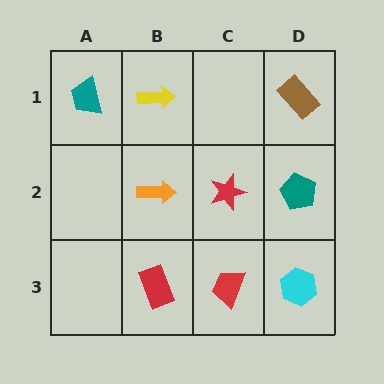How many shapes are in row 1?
3 shapes.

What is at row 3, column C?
A red trapezoid.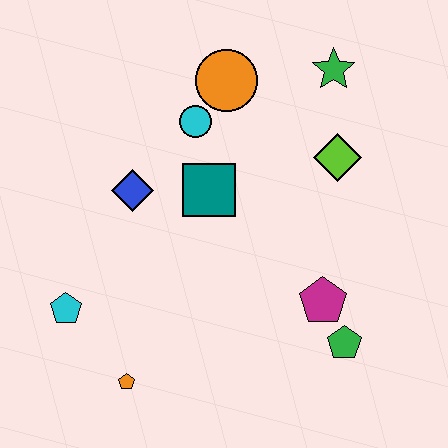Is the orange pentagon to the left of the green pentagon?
Yes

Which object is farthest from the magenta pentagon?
The cyan pentagon is farthest from the magenta pentagon.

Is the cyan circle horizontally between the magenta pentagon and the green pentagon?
No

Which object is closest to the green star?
The lime diamond is closest to the green star.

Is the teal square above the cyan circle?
No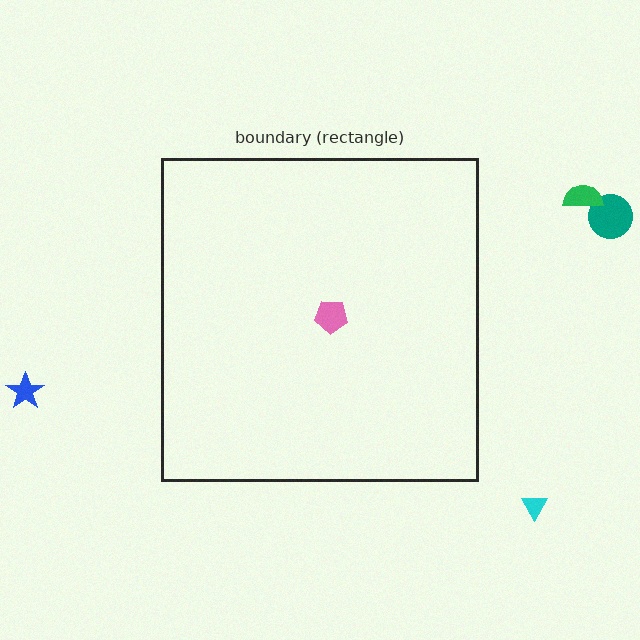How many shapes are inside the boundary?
1 inside, 4 outside.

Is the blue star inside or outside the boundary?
Outside.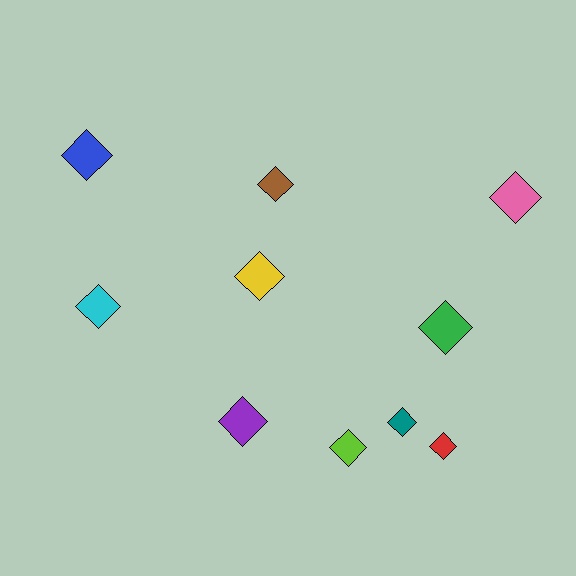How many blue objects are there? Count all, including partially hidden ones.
There is 1 blue object.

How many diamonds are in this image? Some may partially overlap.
There are 10 diamonds.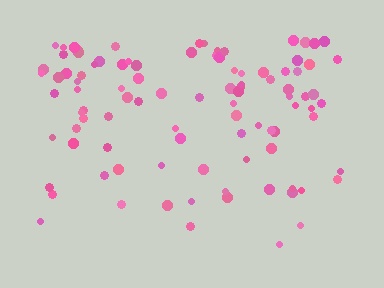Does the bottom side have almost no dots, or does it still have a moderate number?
Still a moderate number, just noticeably fewer than the top.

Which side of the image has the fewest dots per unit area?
The bottom.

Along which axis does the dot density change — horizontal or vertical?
Vertical.